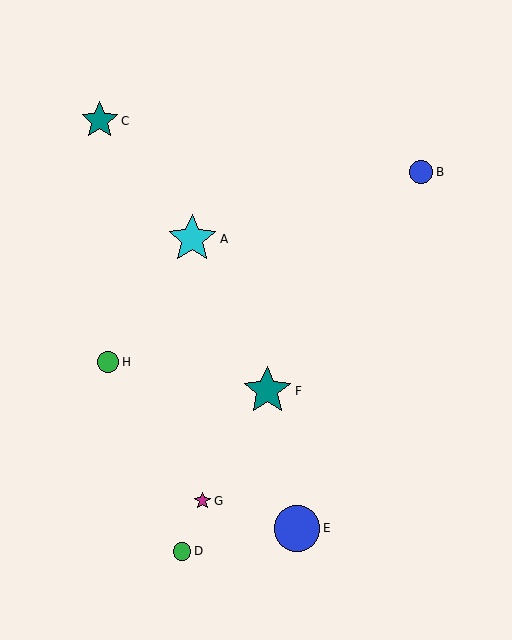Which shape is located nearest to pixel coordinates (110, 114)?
The teal star (labeled C) at (100, 121) is nearest to that location.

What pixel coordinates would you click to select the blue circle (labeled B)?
Click at (421, 172) to select the blue circle B.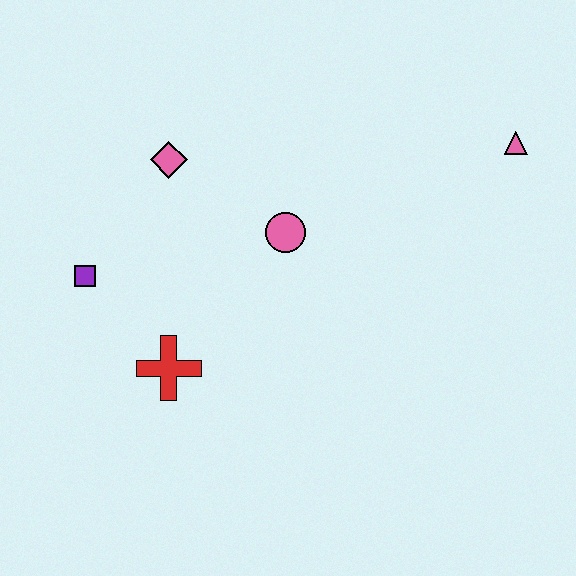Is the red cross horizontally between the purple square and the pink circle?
Yes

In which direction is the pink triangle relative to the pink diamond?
The pink triangle is to the right of the pink diamond.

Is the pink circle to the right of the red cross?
Yes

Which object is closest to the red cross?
The purple square is closest to the red cross.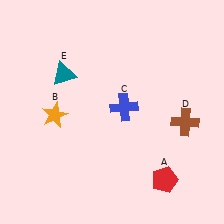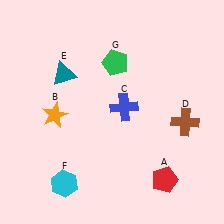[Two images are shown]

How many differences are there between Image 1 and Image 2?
There are 2 differences between the two images.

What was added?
A cyan hexagon (F), a green pentagon (G) were added in Image 2.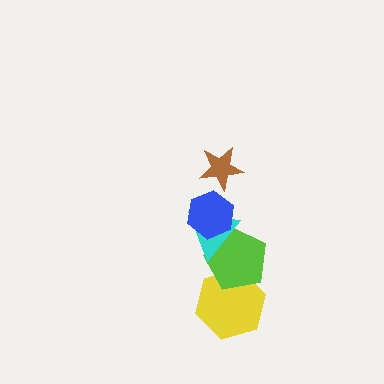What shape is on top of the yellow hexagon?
The lime pentagon is on top of the yellow hexagon.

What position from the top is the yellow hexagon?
The yellow hexagon is 5th from the top.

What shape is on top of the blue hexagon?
The brown star is on top of the blue hexagon.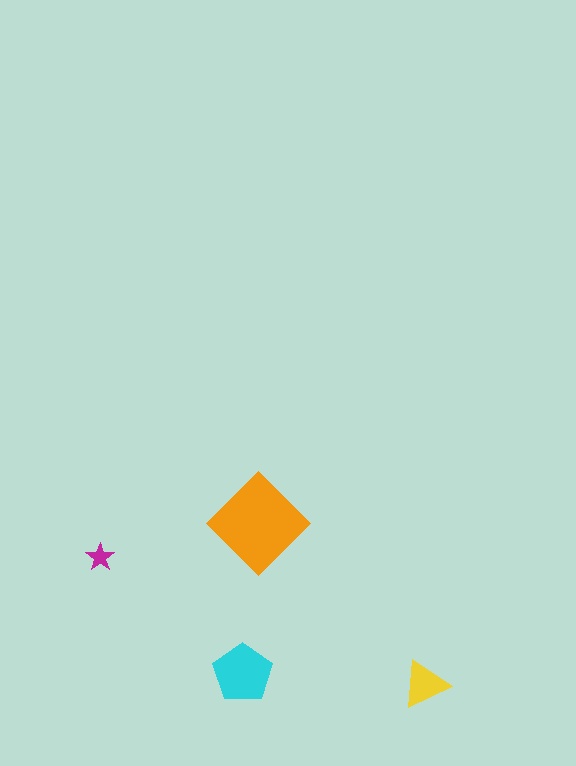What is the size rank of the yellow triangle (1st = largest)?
3rd.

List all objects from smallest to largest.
The magenta star, the yellow triangle, the cyan pentagon, the orange diamond.